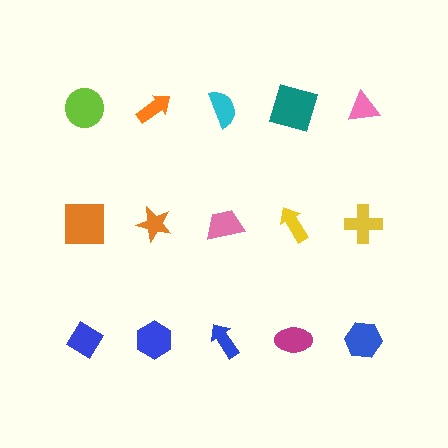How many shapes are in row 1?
5 shapes.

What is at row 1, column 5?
A pink triangle.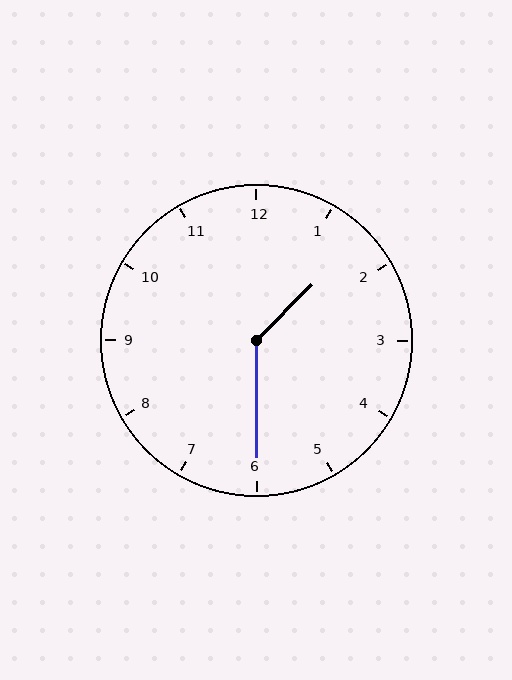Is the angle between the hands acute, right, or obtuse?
It is obtuse.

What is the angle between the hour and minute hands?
Approximately 135 degrees.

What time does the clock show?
1:30.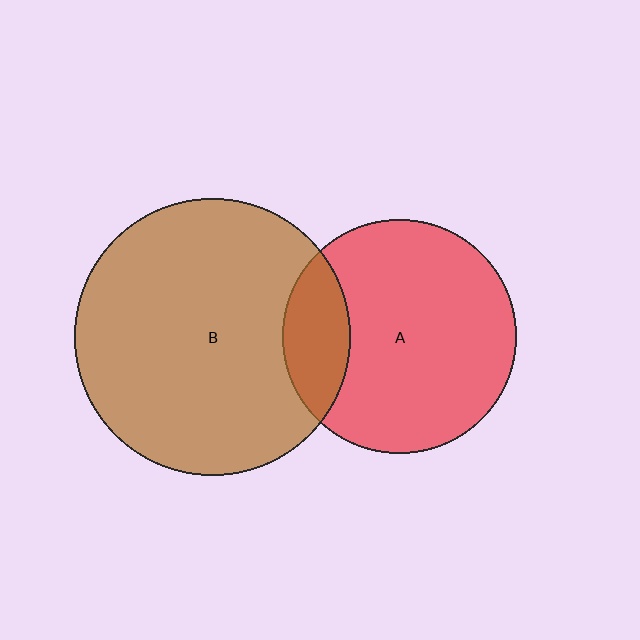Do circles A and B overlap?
Yes.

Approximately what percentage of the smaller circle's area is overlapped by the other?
Approximately 20%.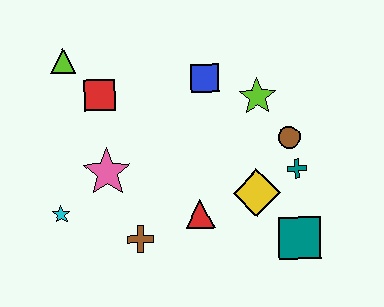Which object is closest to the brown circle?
The teal cross is closest to the brown circle.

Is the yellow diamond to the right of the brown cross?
Yes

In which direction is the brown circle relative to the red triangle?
The brown circle is to the right of the red triangle.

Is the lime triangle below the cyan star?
No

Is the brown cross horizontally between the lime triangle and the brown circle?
Yes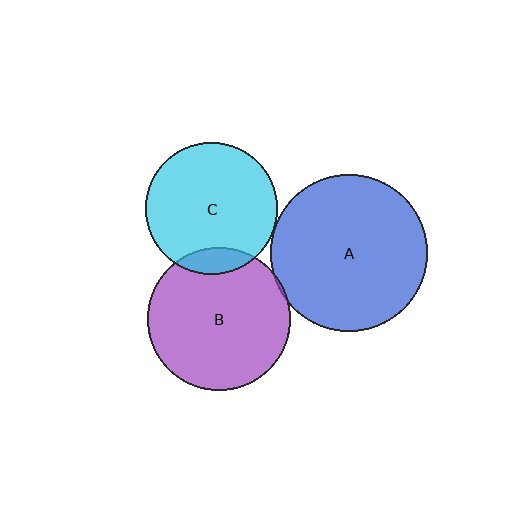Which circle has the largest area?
Circle A (blue).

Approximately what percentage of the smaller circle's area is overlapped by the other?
Approximately 10%.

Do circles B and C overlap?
Yes.